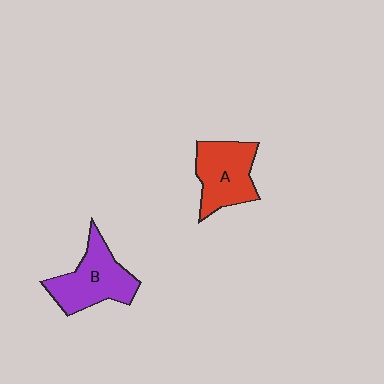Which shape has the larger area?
Shape B (purple).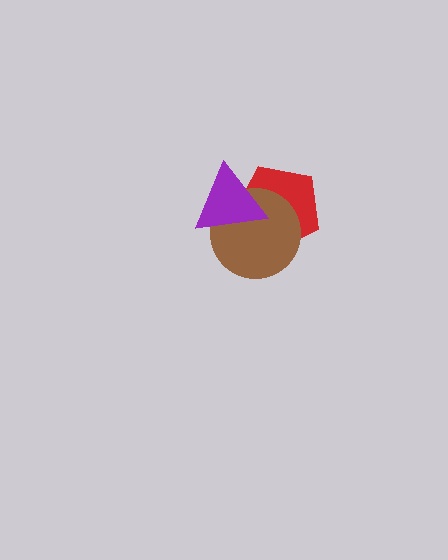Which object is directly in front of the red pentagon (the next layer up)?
The brown circle is directly in front of the red pentagon.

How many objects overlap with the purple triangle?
2 objects overlap with the purple triangle.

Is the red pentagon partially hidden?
Yes, it is partially covered by another shape.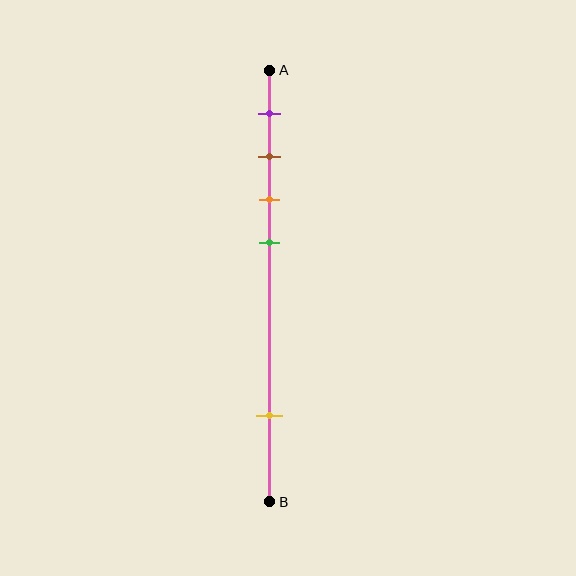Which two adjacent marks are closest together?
The brown and orange marks are the closest adjacent pair.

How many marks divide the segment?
There are 5 marks dividing the segment.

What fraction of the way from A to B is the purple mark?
The purple mark is approximately 10% (0.1) of the way from A to B.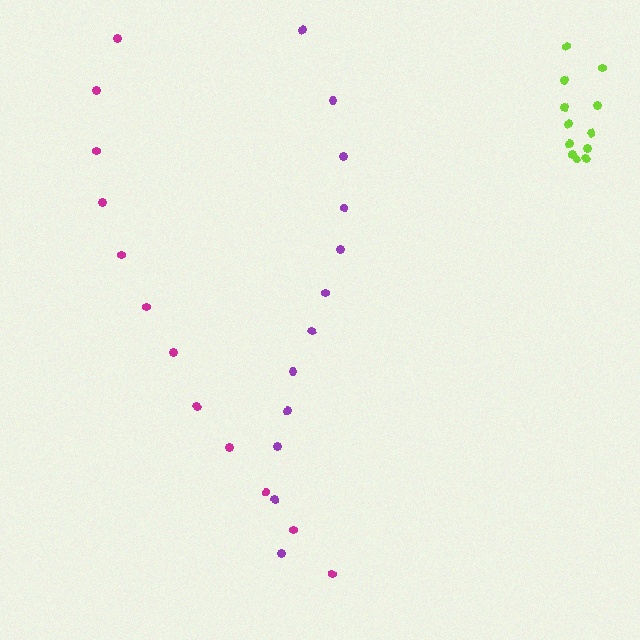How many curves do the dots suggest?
There are 3 distinct paths.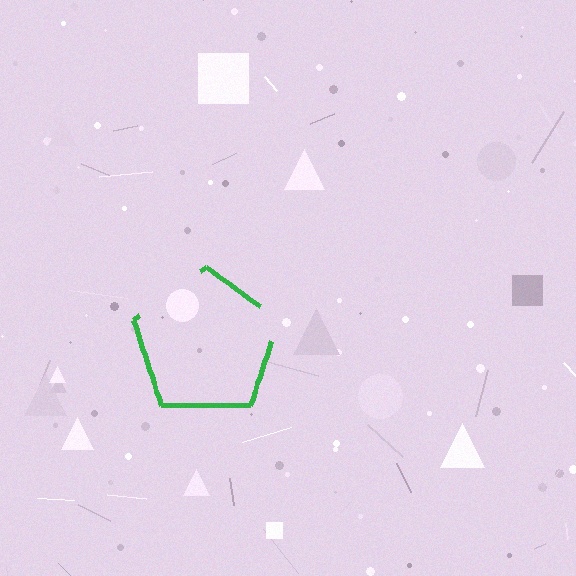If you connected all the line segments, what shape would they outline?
They would outline a pentagon.